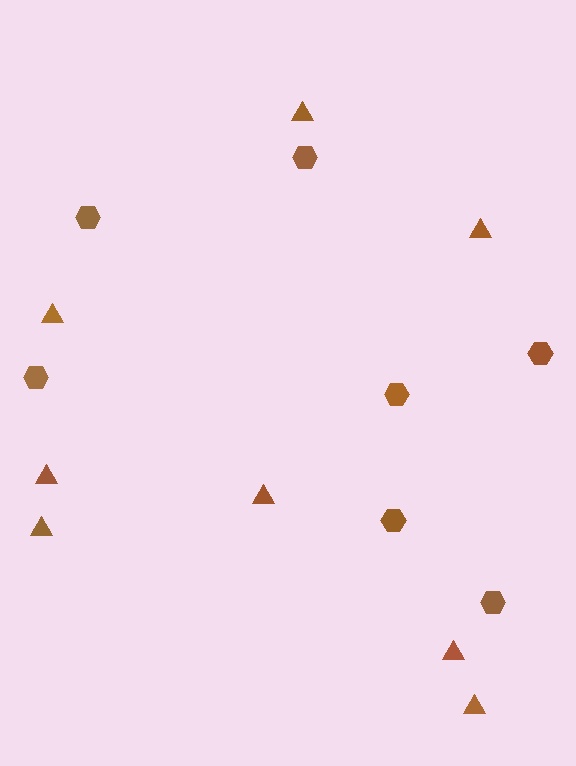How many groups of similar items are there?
There are 2 groups: one group of hexagons (7) and one group of triangles (8).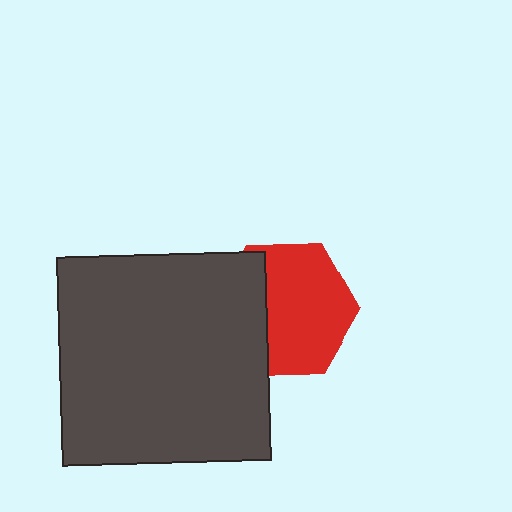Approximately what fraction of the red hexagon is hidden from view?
Roughly 33% of the red hexagon is hidden behind the dark gray square.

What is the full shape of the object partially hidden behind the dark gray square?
The partially hidden object is a red hexagon.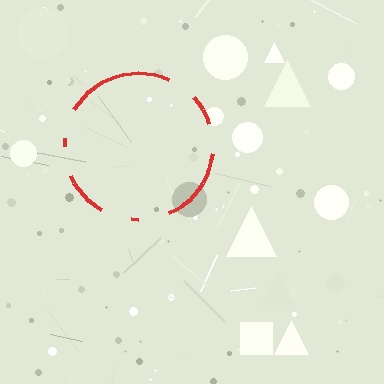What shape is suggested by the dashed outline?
The dashed outline suggests a circle.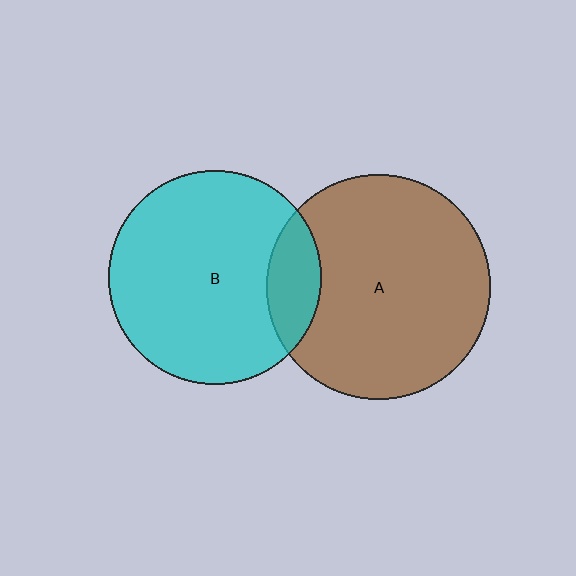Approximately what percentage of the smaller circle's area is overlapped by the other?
Approximately 15%.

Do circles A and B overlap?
Yes.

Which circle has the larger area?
Circle A (brown).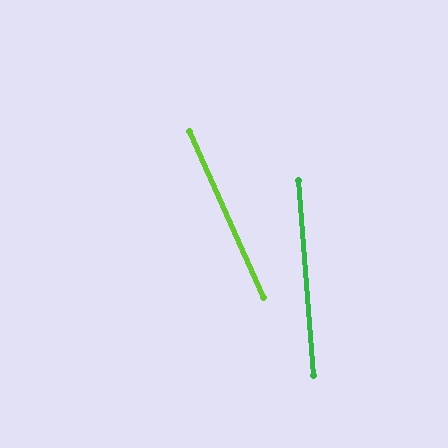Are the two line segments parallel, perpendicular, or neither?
Neither parallel nor perpendicular — they differ by about 20°.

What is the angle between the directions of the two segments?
Approximately 20 degrees.